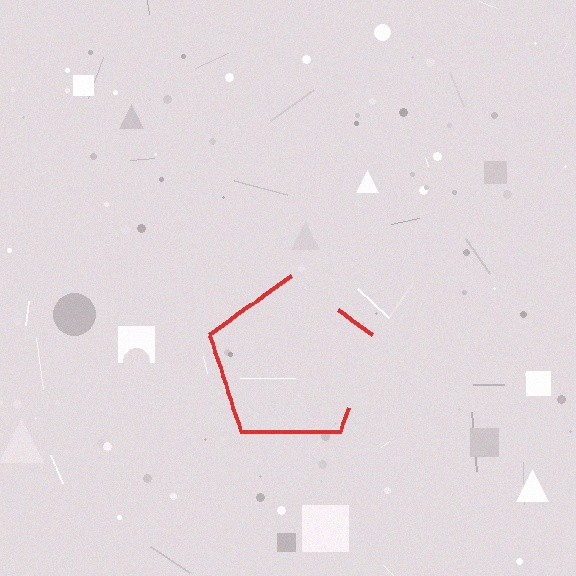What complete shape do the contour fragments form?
The contour fragments form a pentagon.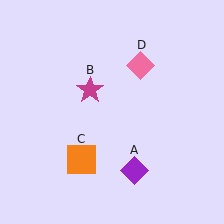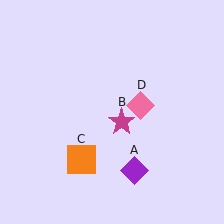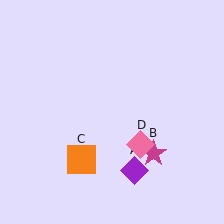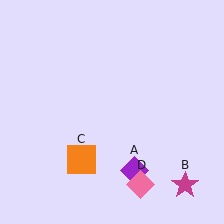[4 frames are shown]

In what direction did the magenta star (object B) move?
The magenta star (object B) moved down and to the right.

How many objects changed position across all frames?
2 objects changed position: magenta star (object B), pink diamond (object D).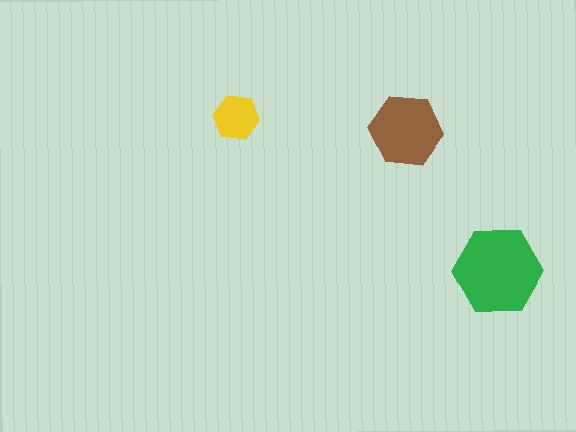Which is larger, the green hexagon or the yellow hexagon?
The green one.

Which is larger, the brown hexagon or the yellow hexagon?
The brown one.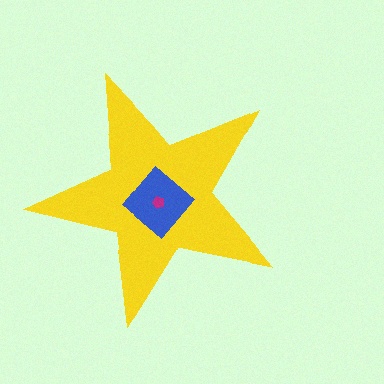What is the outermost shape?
The yellow star.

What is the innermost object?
The magenta pentagon.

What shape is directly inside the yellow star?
The blue diamond.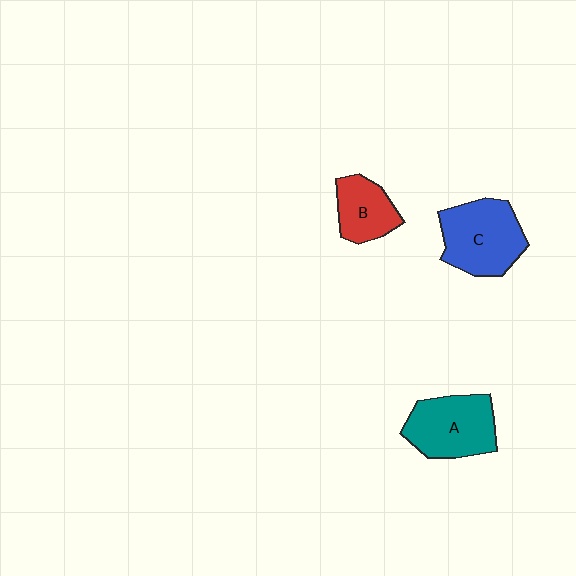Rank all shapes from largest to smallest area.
From largest to smallest: C (blue), A (teal), B (red).